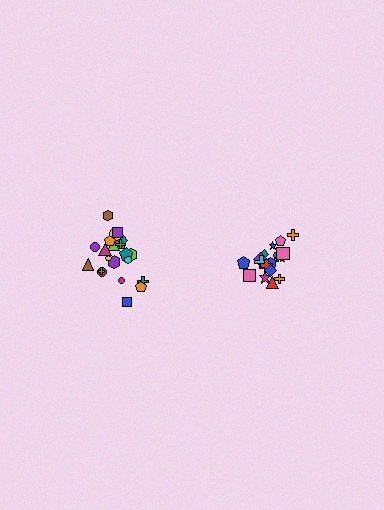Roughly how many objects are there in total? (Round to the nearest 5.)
Roughly 40 objects in total.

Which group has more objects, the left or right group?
The left group.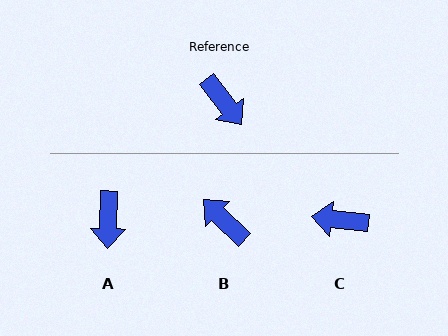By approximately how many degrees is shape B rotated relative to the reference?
Approximately 172 degrees clockwise.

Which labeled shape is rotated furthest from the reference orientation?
B, about 172 degrees away.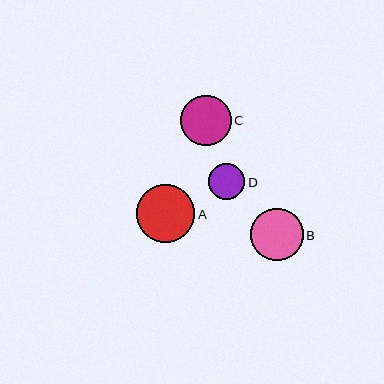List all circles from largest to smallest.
From largest to smallest: A, B, C, D.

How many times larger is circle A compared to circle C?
Circle A is approximately 1.2 times the size of circle C.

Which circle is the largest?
Circle A is the largest with a size of approximately 58 pixels.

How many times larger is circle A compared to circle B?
Circle A is approximately 1.1 times the size of circle B.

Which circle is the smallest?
Circle D is the smallest with a size of approximately 36 pixels.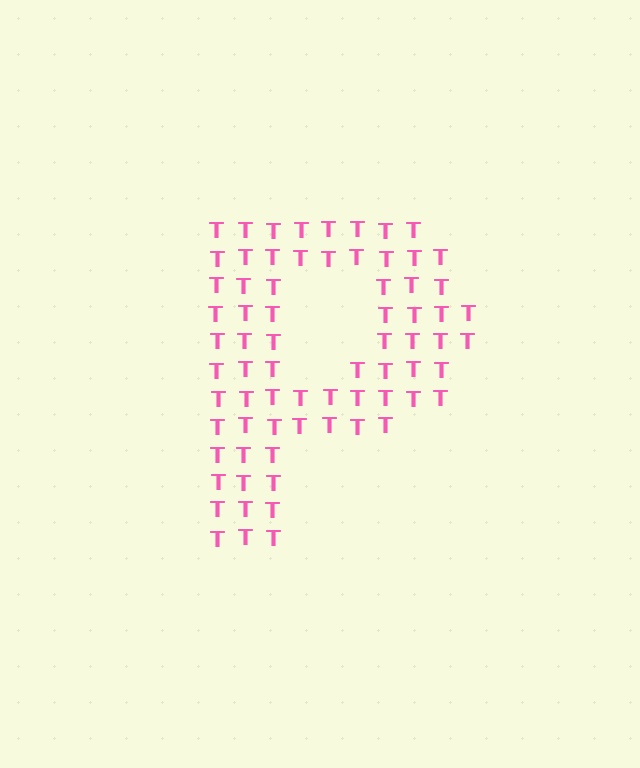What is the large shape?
The large shape is the letter P.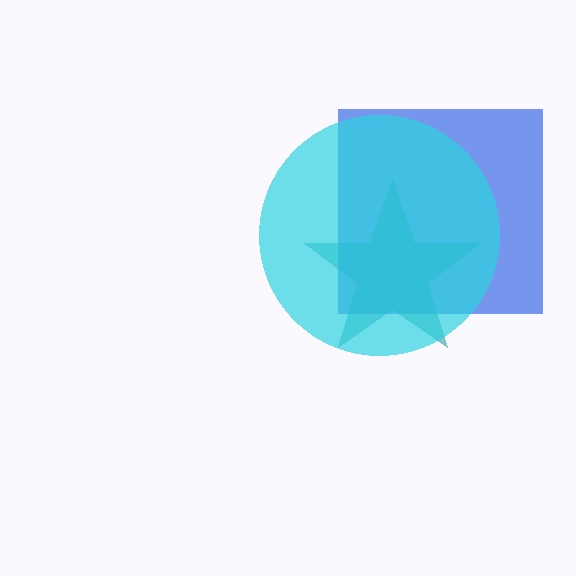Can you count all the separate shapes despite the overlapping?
Yes, there are 3 separate shapes.